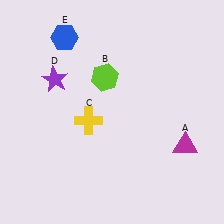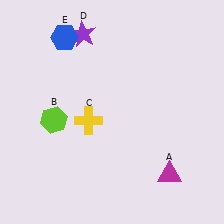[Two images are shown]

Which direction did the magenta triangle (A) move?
The magenta triangle (A) moved down.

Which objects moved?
The objects that moved are: the magenta triangle (A), the lime hexagon (B), the purple star (D).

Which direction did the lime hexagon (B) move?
The lime hexagon (B) moved left.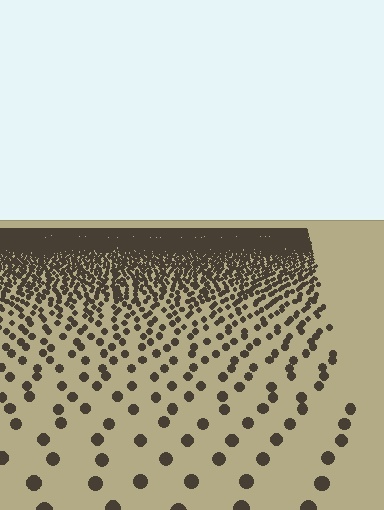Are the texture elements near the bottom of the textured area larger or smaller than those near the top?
Larger. Near the bottom, elements are closer to the viewer and appear at a bigger on-screen size.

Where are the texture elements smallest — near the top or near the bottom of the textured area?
Near the top.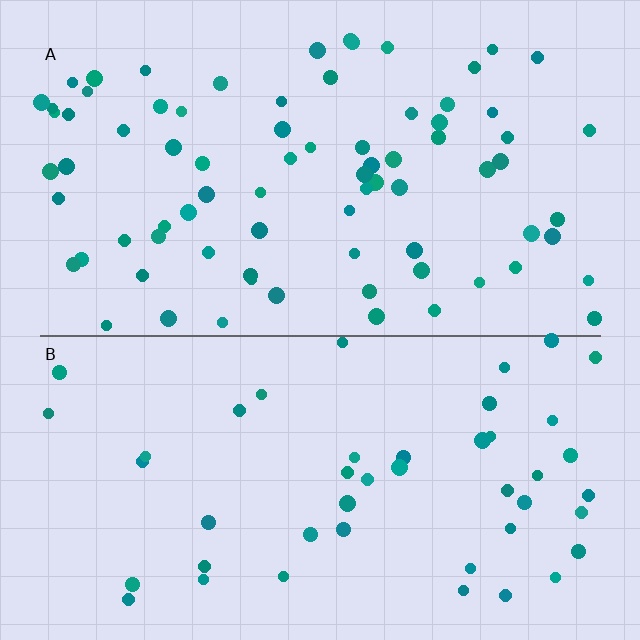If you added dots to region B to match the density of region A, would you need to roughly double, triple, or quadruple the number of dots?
Approximately double.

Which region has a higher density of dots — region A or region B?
A (the top).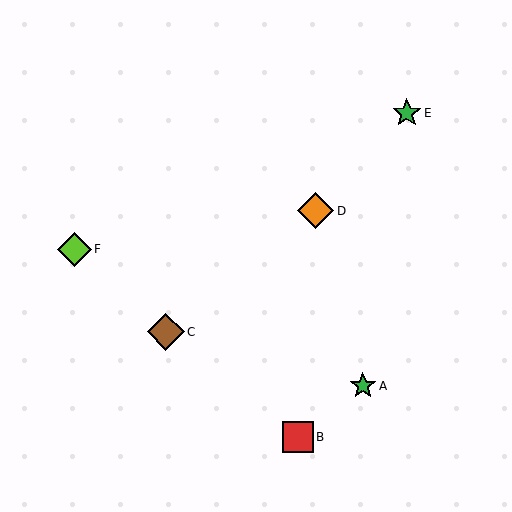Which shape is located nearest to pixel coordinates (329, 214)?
The orange diamond (labeled D) at (316, 211) is nearest to that location.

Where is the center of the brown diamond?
The center of the brown diamond is at (166, 332).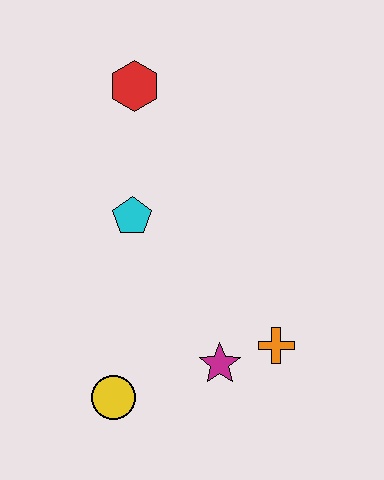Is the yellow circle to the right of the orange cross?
No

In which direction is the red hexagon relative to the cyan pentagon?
The red hexagon is above the cyan pentagon.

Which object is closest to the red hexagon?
The cyan pentagon is closest to the red hexagon.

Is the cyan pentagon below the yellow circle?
No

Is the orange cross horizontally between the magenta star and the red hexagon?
No